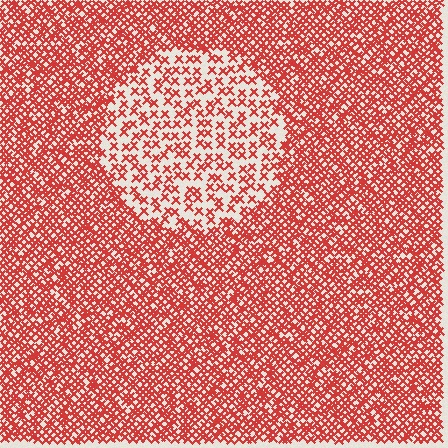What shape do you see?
I see a circle.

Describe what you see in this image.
The image contains small red elements arranged at two different densities. A circle-shaped region is visible where the elements are less densely packed than the surrounding area.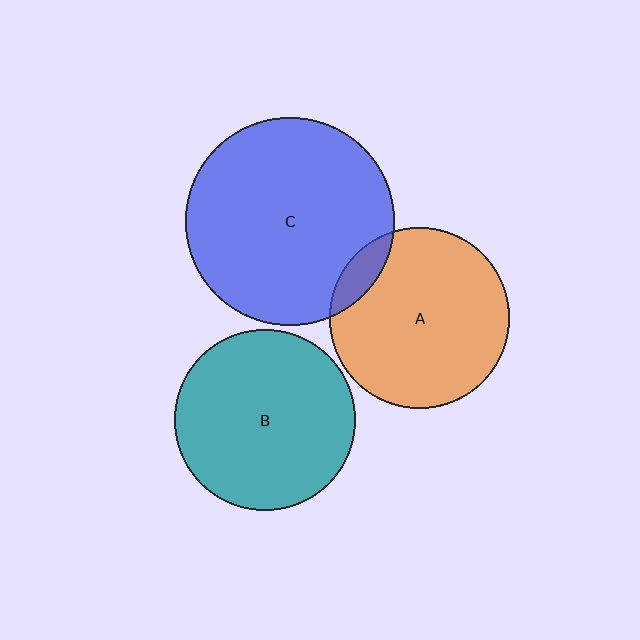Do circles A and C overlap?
Yes.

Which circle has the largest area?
Circle C (blue).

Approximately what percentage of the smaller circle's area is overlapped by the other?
Approximately 10%.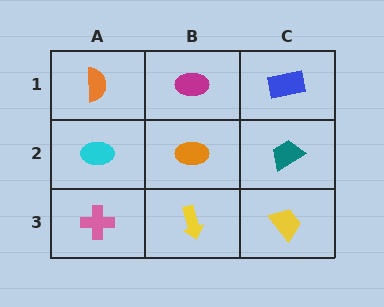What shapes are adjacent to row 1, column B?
An orange ellipse (row 2, column B), an orange semicircle (row 1, column A), a blue rectangle (row 1, column C).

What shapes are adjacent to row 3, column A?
A cyan ellipse (row 2, column A), a yellow arrow (row 3, column B).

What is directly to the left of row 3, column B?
A pink cross.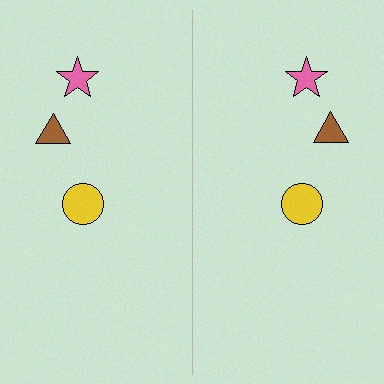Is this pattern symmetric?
Yes, this pattern has bilateral (reflection) symmetry.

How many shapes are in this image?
There are 6 shapes in this image.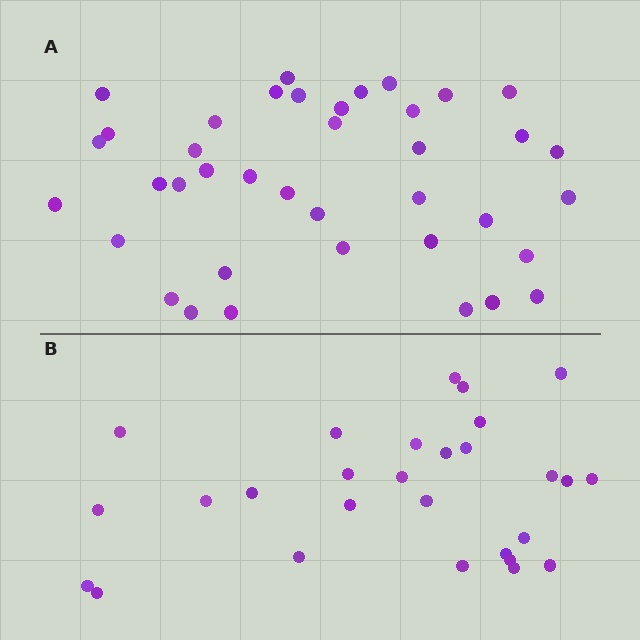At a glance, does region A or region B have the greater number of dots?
Region A (the top region) has more dots.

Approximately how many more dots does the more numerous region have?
Region A has roughly 12 or so more dots than region B.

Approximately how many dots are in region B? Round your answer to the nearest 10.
About 30 dots. (The exact count is 28, which rounds to 30.)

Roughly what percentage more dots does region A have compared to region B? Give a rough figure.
About 40% more.